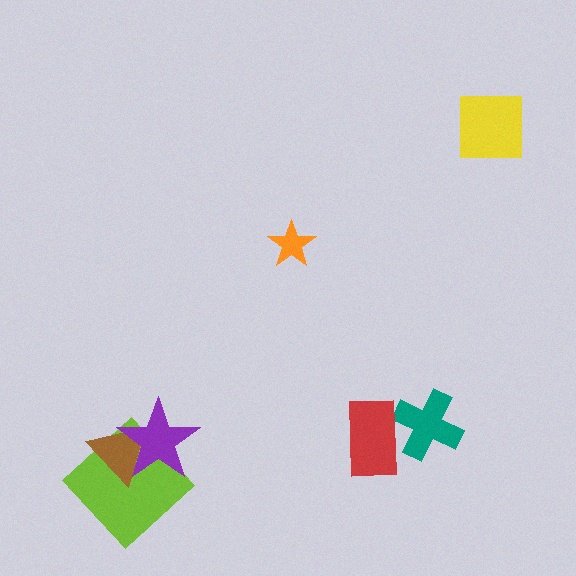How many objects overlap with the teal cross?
1 object overlaps with the teal cross.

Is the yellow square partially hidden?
No, no other shape covers it.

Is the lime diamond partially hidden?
Yes, it is partially covered by another shape.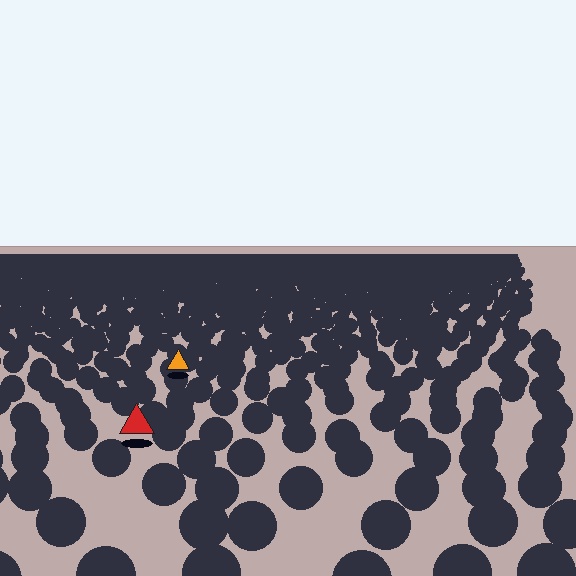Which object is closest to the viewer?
The red triangle is closest. The texture marks near it are larger and more spread out.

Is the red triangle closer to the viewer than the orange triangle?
Yes. The red triangle is closer — you can tell from the texture gradient: the ground texture is coarser near it.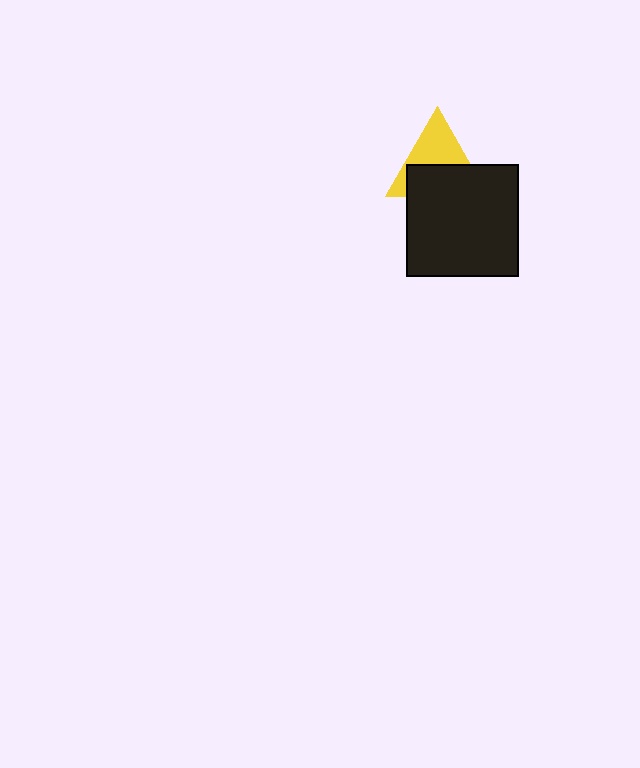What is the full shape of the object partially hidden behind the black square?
The partially hidden object is a yellow triangle.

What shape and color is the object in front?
The object in front is a black square.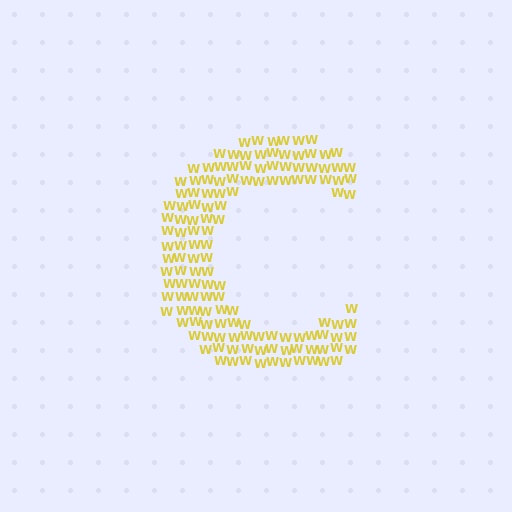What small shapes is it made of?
It is made of small letter W's.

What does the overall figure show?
The overall figure shows the letter C.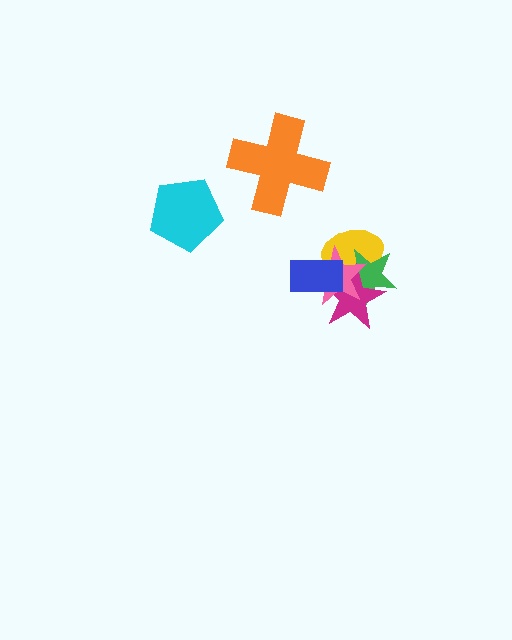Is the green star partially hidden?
Yes, it is partially covered by another shape.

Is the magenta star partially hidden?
Yes, it is partially covered by another shape.